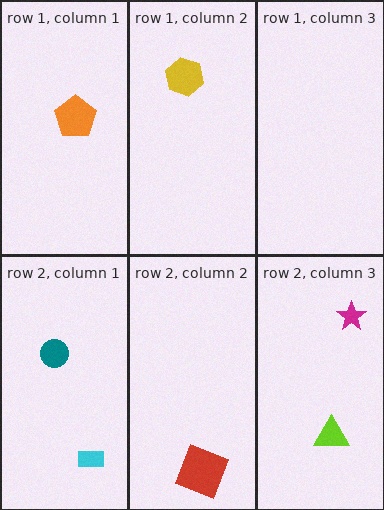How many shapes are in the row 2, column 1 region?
2.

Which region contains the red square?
The row 2, column 2 region.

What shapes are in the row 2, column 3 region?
The magenta star, the lime triangle.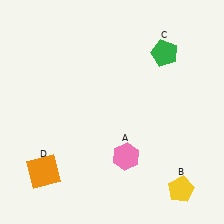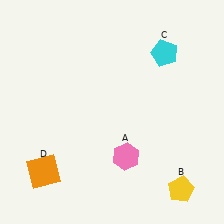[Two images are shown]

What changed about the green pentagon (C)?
In Image 1, C is green. In Image 2, it changed to cyan.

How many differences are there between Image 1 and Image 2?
There is 1 difference between the two images.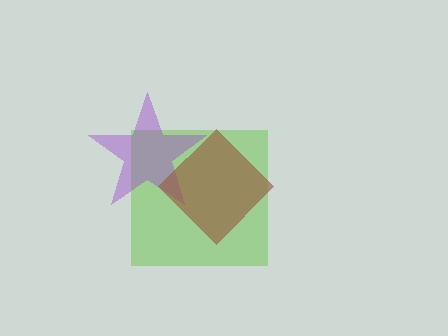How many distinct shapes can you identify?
There are 3 distinct shapes: a lime square, a purple star, a brown diamond.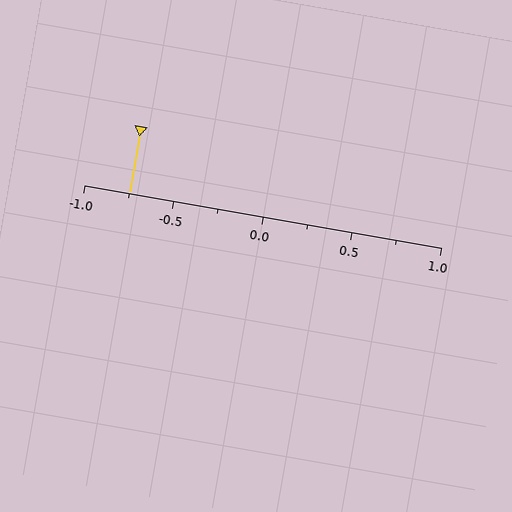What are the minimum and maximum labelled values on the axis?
The axis runs from -1.0 to 1.0.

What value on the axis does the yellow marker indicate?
The marker indicates approximately -0.75.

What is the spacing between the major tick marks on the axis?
The major ticks are spaced 0.5 apart.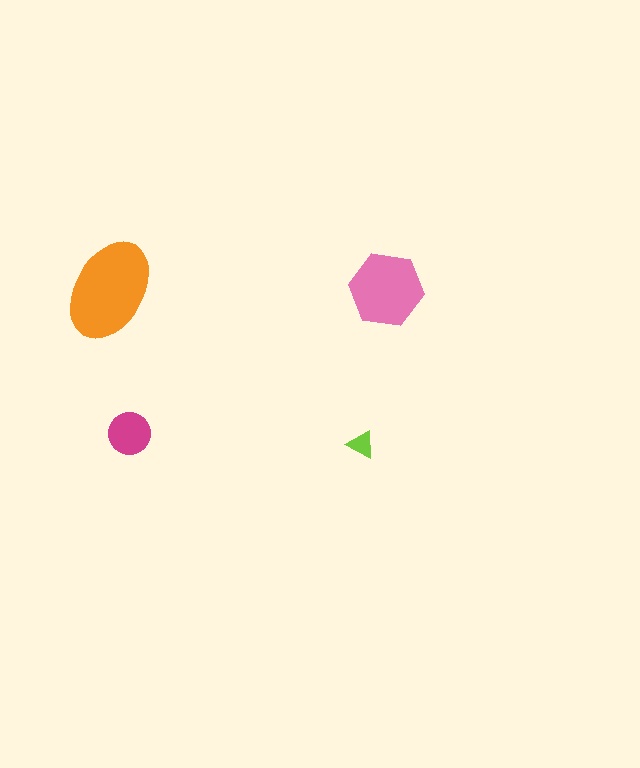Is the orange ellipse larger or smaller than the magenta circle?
Larger.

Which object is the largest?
The orange ellipse.